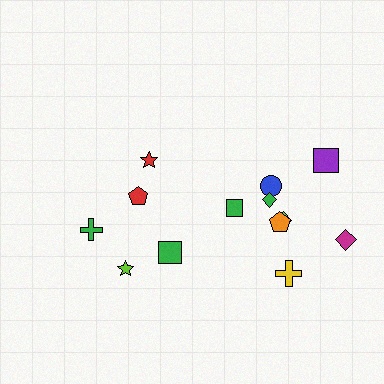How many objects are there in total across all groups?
There are 13 objects.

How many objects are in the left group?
There are 5 objects.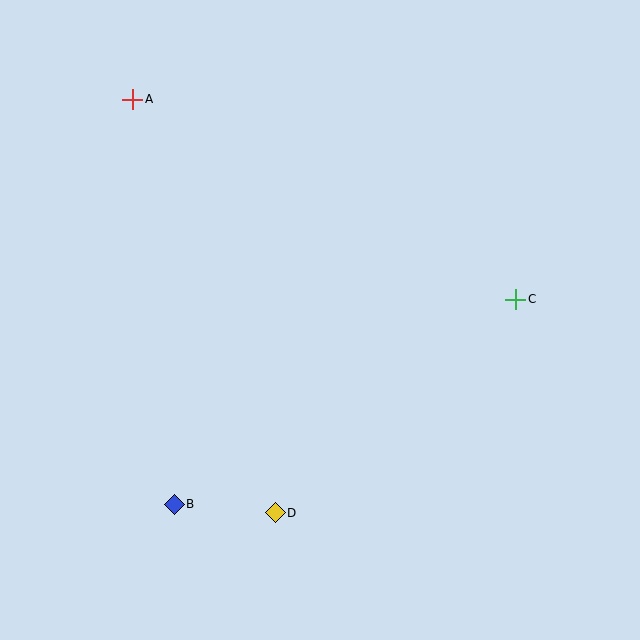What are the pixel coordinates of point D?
Point D is at (275, 513).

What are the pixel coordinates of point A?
Point A is at (133, 99).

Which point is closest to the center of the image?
Point C at (516, 299) is closest to the center.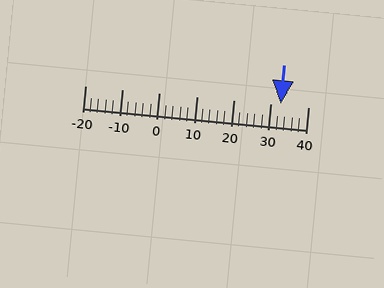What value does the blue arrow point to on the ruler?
The blue arrow points to approximately 33.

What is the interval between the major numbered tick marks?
The major tick marks are spaced 10 units apart.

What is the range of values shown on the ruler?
The ruler shows values from -20 to 40.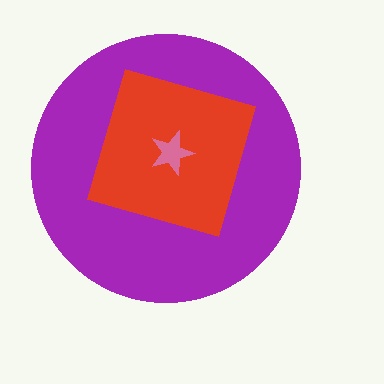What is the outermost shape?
The purple circle.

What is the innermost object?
The pink star.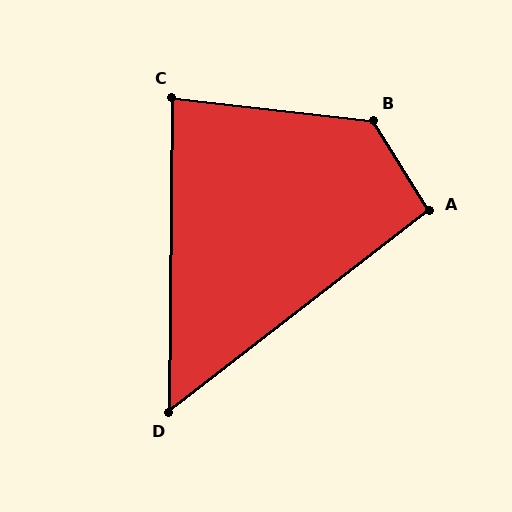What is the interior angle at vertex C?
Approximately 84 degrees (acute).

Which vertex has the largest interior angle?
B, at approximately 128 degrees.